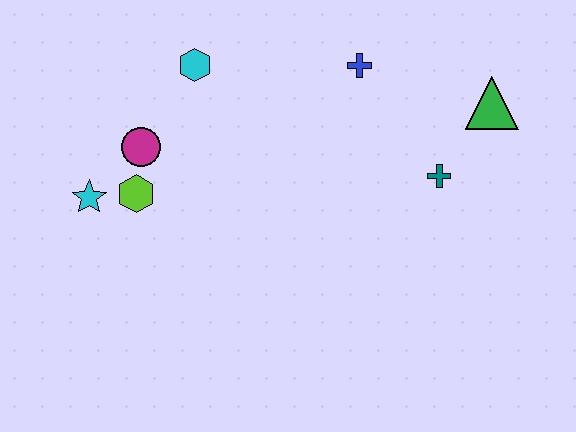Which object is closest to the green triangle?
The teal cross is closest to the green triangle.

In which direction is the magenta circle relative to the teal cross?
The magenta circle is to the left of the teal cross.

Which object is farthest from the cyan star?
The green triangle is farthest from the cyan star.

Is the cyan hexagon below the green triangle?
No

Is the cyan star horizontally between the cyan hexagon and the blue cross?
No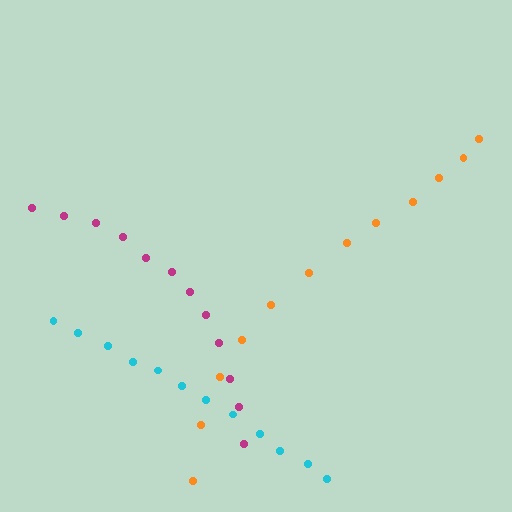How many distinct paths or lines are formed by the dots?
There are 3 distinct paths.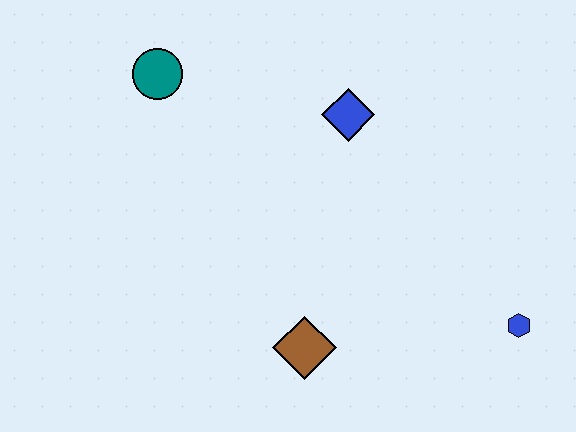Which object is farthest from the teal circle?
The blue hexagon is farthest from the teal circle.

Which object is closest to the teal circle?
The blue diamond is closest to the teal circle.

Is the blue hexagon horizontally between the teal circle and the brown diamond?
No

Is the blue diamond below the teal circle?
Yes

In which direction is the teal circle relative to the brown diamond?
The teal circle is above the brown diamond.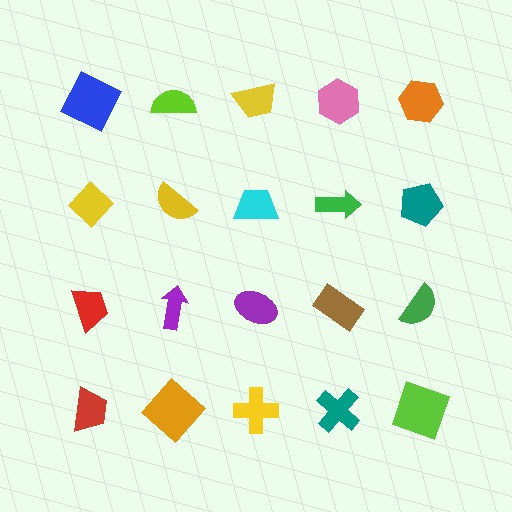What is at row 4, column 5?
A lime square.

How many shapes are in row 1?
5 shapes.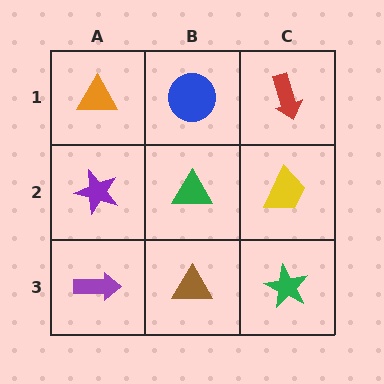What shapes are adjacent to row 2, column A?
An orange triangle (row 1, column A), a purple arrow (row 3, column A), a green triangle (row 2, column B).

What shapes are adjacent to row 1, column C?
A yellow trapezoid (row 2, column C), a blue circle (row 1, column B).